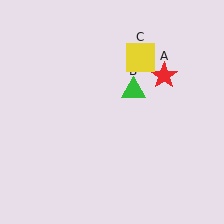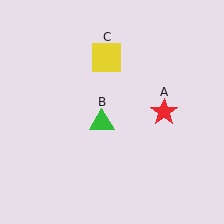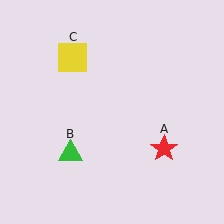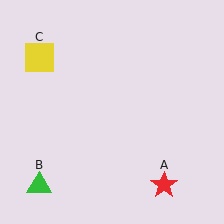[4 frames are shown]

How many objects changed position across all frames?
3 objects changed position: red star (object A), green triangle (object B), yellow square (object C).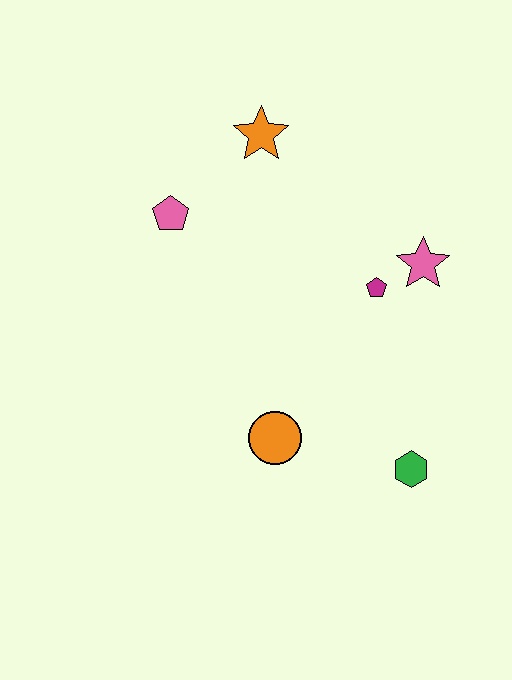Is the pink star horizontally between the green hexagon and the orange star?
No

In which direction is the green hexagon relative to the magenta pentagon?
The green hexagon is below the magenta pentagon.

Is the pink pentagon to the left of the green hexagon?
Yes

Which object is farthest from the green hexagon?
The orange star is farthest from the green hexagon.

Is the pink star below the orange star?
Yes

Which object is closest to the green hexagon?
The orange circle is closest to the green hexagon.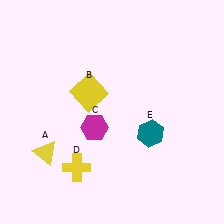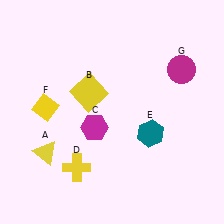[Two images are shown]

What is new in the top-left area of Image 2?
A yellow diamond (F) was added in the top-left area of Image 2.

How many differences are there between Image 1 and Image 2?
There are 2 differences between the two images.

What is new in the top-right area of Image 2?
A magenta circle (G) was added in the top-right area of Image 2.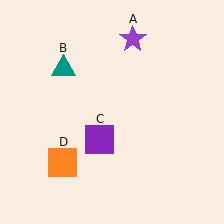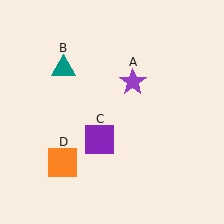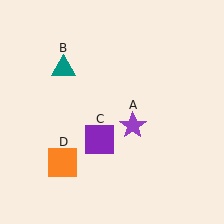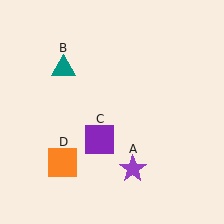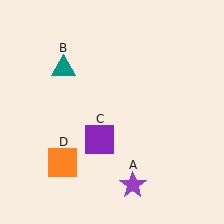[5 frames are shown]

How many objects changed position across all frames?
1 object changed position: purple star (object A).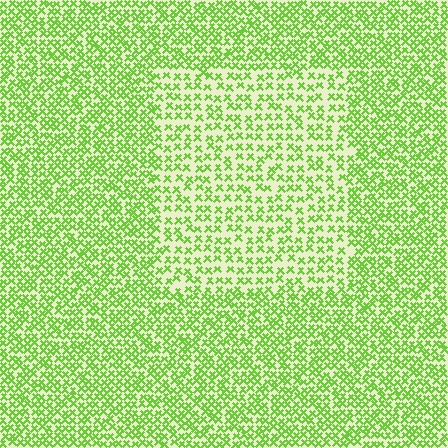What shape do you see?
I see a rectangle.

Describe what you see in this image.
The image contains small lime elements arranged at two different densities. A rectangle-shaped region is visible where the elements are less densely packed than the surrounding area.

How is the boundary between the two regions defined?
The boundary is defined by a change in element density (approximately 1.7x ratio). All elements are the same color, size, and shape.